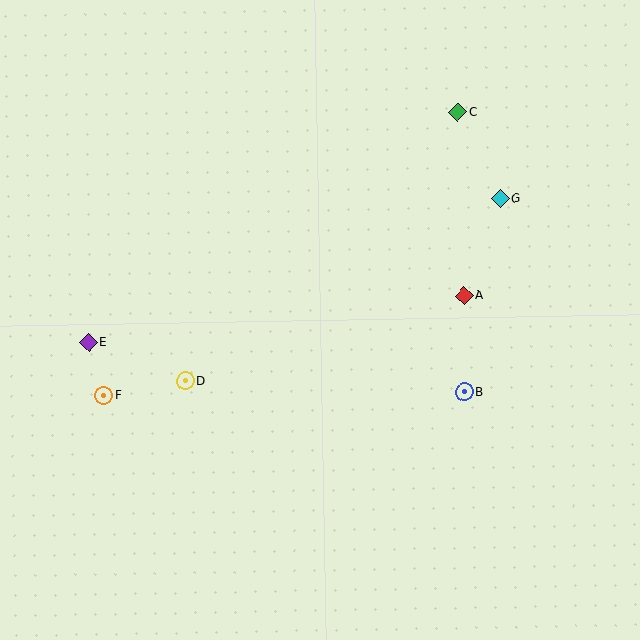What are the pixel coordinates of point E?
Point E is at (89, 342).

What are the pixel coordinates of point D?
Point D is at (185, 381).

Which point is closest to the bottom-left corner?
Point F is closest to the bottom-left corner.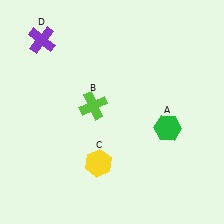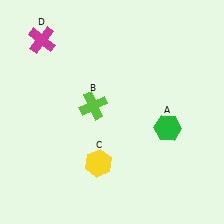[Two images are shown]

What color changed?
The cross (D) changed from purple in Image 1 to magenta in Image 2.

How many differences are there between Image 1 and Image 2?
There is 1 difference between the two images.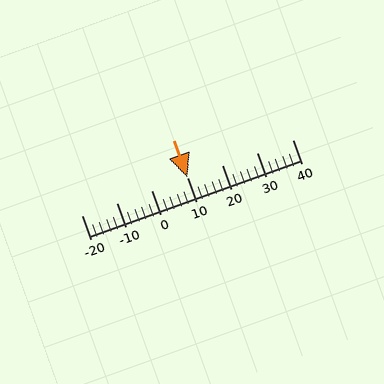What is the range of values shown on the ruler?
The ruler shows values from -20 to 40.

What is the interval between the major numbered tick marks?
The major tick marks are spaced 10 units apart.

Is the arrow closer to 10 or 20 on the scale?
The arrow is closer to 10.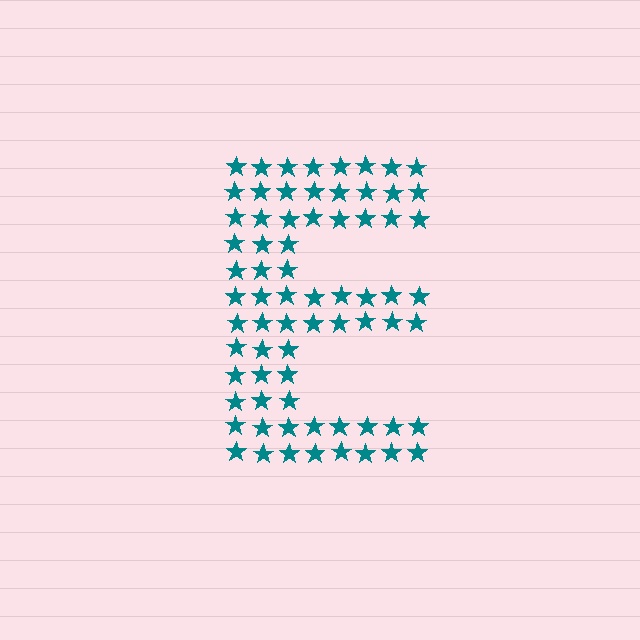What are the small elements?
The small elements are stars.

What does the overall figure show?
The overall figure shows the letter E.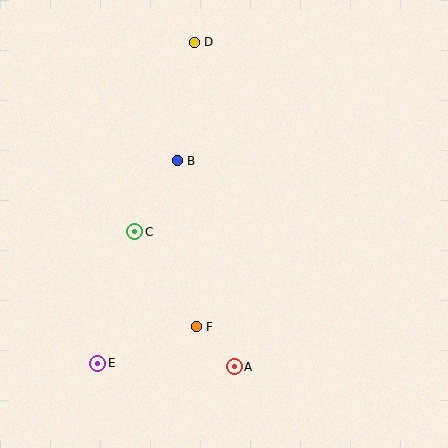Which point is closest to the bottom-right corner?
Point A is closest to the bottom-right corner.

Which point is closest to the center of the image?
Point B at (177, 161) is closest to the center.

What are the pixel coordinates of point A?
Point A is at (234, 367).